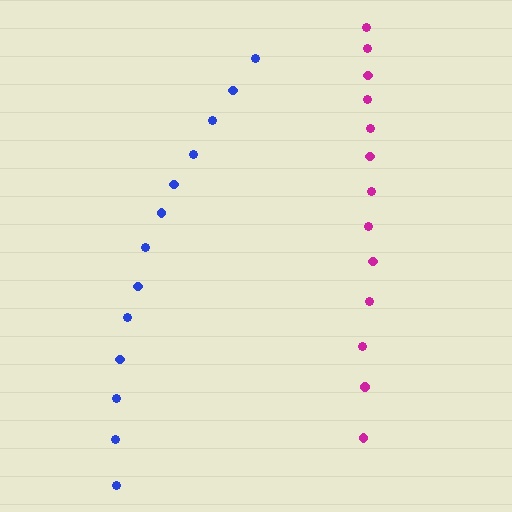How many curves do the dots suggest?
There are 2 distinct paths.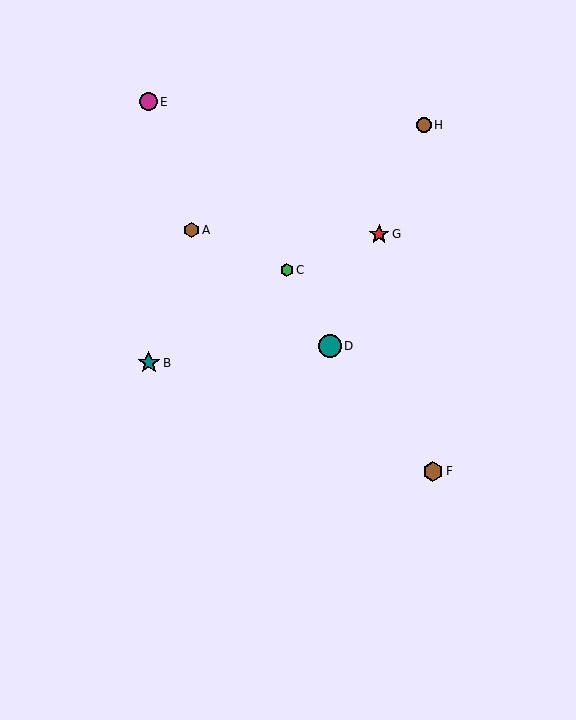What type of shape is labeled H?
Shape H is a brown circle.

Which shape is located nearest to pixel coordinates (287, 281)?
The green hexagon (labeled C) at (287, 270) is nearest to that location.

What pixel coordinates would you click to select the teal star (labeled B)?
Click at (149, 363) to select the teal star B.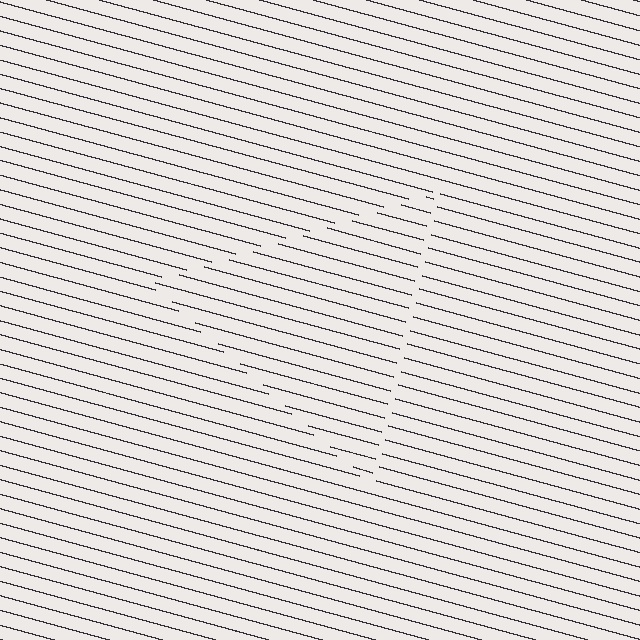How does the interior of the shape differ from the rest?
The interior of the shape contains the same grating, shifted by half a period — the contour is defined by the phase discontinuity where line-ends from the inner and outer gratings abut.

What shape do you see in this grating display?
An illusory triangle. The interior of the shape contains the same grating, shifted by half a period — the contour is defined by the phase discontinuity where line-ends from the inner and outer gratings abut.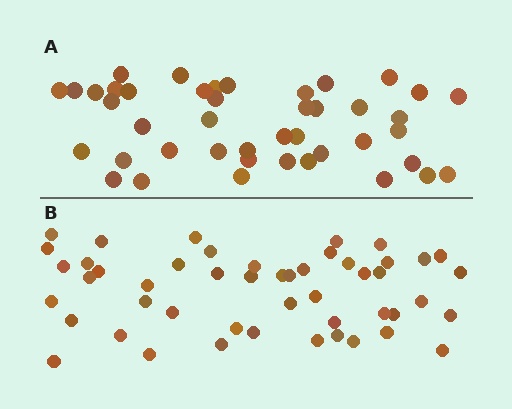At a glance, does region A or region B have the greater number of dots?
Region B (the bottom region) has more dots.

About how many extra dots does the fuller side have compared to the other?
Region B has about 6 more dots than region A.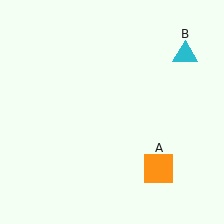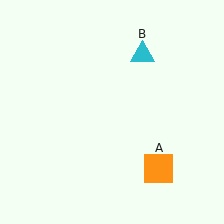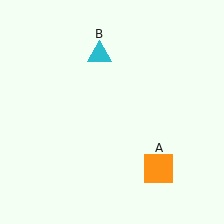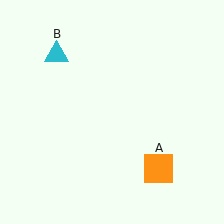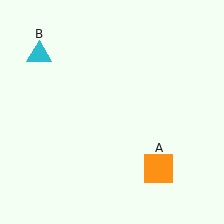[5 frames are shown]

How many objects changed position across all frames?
1 object changed position: cyan triangle (object B).